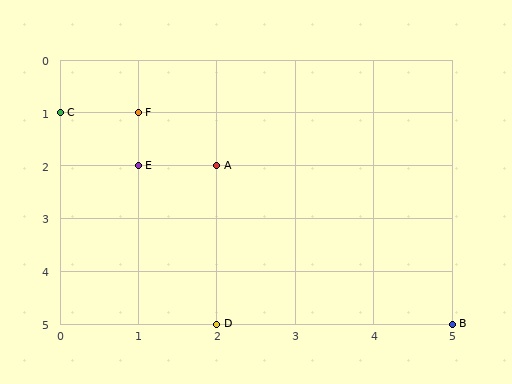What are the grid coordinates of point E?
Point E is at grid coordinates (1, 2).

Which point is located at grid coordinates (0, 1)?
Point C is at (0, 1).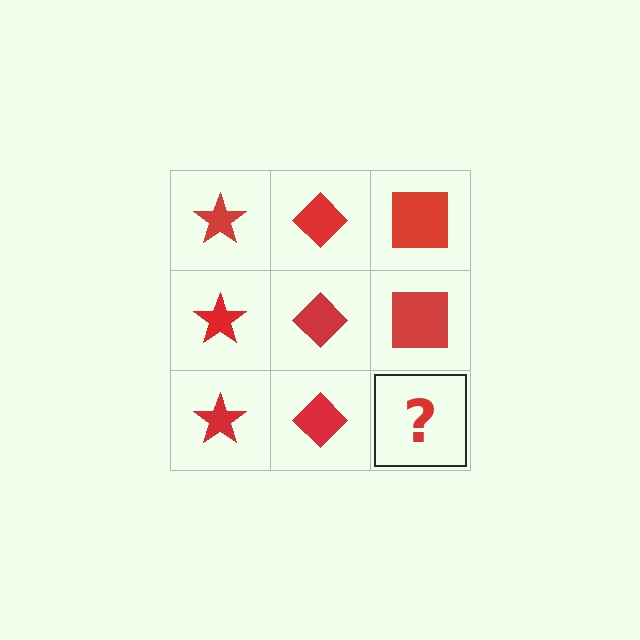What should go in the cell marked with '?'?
The missing cell should contain a red square.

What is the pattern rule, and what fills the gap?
The rule is that each column has a consistent shape. The gap should be filled with a red square.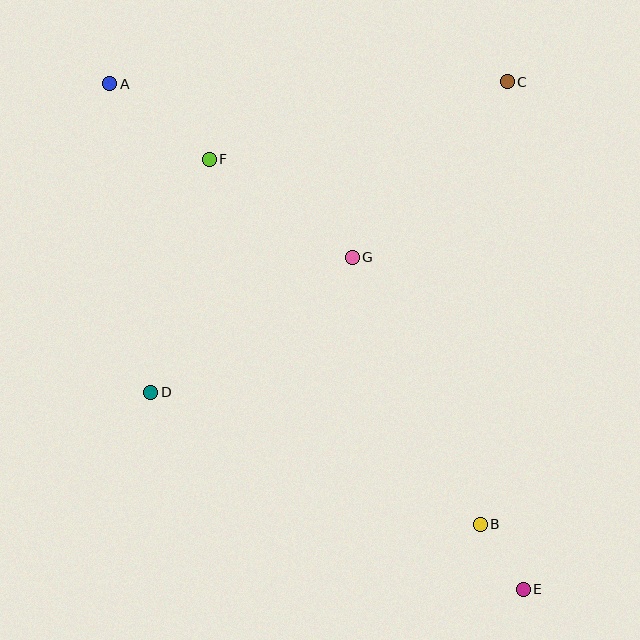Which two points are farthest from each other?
Points A and E are farthest from each other.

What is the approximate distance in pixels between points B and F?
The distance between B and F is approximately 455 pixels.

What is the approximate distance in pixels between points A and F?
The distance between A and F is approximately 125 pixels.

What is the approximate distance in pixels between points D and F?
The distance between D and F is approximately 240 pixels.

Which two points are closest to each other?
Points B and E are closest to each other.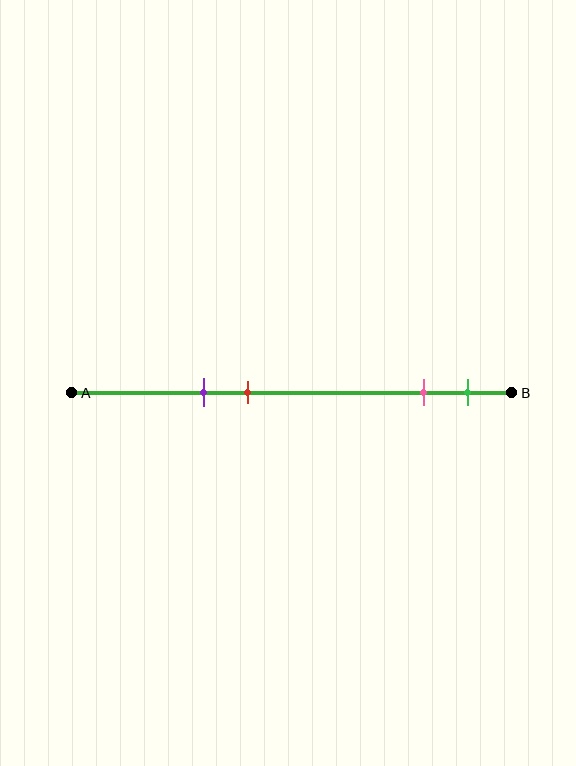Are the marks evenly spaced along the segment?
No, the marks are not evenly spaced.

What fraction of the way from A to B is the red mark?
The red mark is approximately 40% (0.4) of the way from A to B.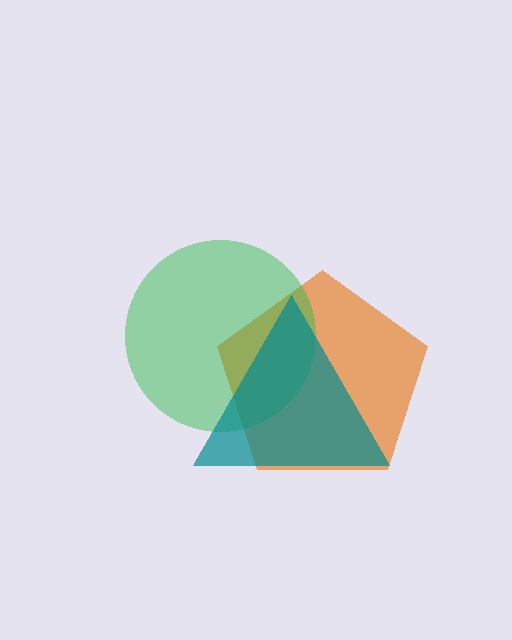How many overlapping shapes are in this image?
There are 3 overlapping shapes in the image.